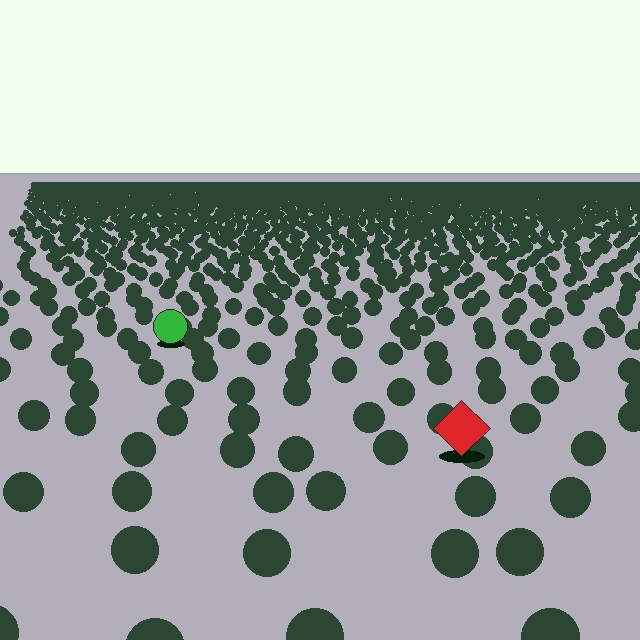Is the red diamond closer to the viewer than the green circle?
Yes. The red diamond is closer — you can tell from the texture gradient: the ground texture is coarser near it.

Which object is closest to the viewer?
The red diamond is closest. The texture marks near it are larger and more spread out.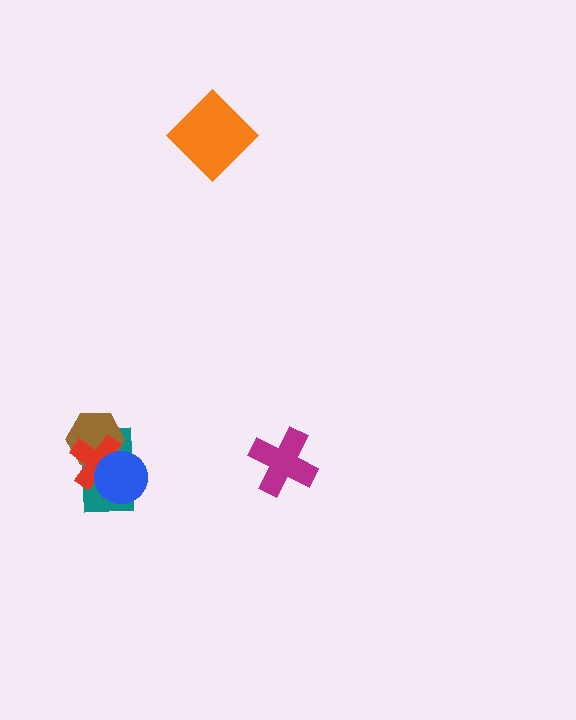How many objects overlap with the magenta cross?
0 objects overlap with the magenta cross.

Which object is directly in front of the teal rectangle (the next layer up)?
The brown hexagon is directly in front of the teal rectangle.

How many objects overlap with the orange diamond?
0 objects overlap with the orange diamond.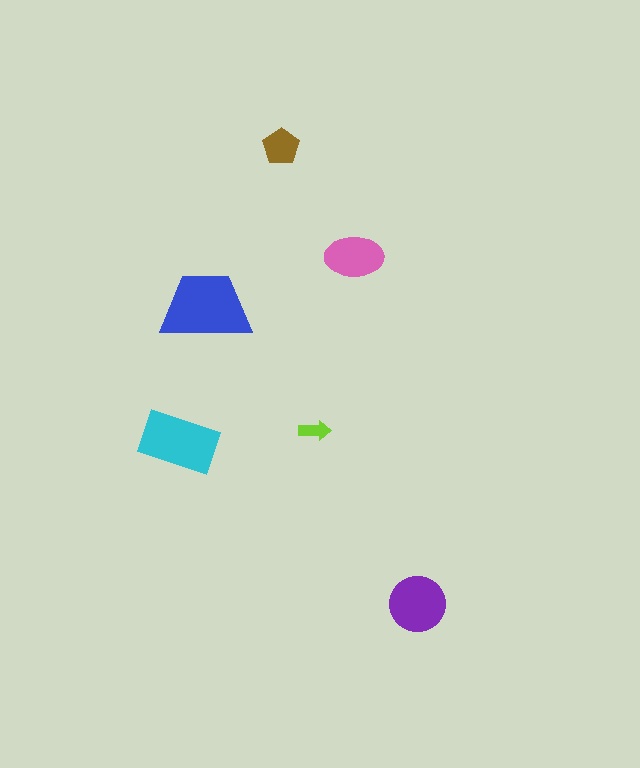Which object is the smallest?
The lime arrow.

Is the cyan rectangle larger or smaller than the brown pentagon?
Larger.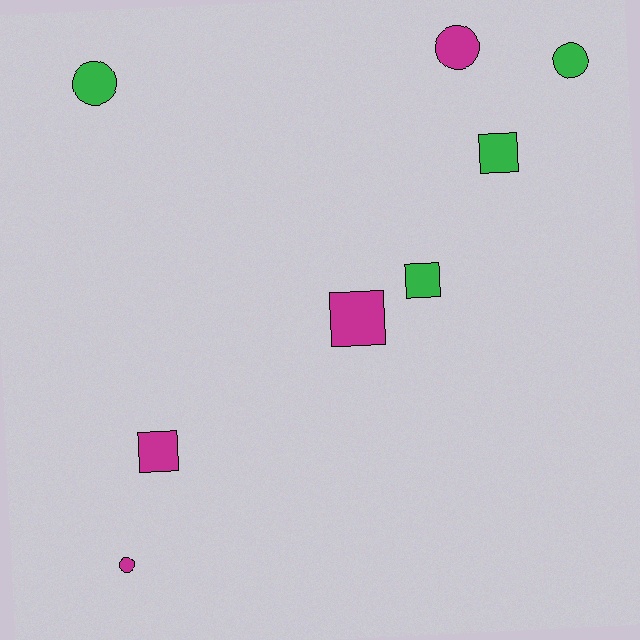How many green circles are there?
There are 2 green circles.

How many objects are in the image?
There are 8 objects.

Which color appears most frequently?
Green, with 4 objects.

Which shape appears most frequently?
Square, with 4 objects.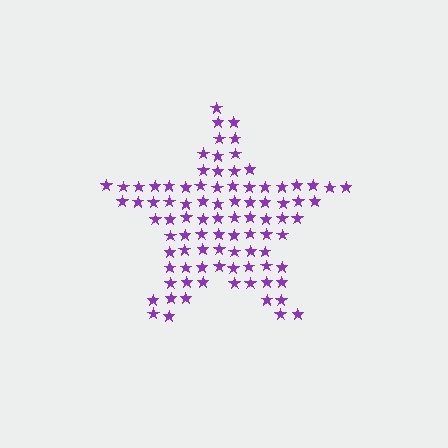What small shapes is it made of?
It is made of small stars.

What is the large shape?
The large shape is a star.